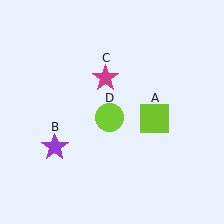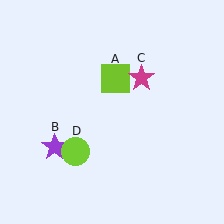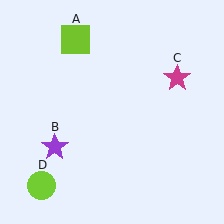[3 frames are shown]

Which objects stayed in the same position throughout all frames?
Purple star (object B) remained stationary.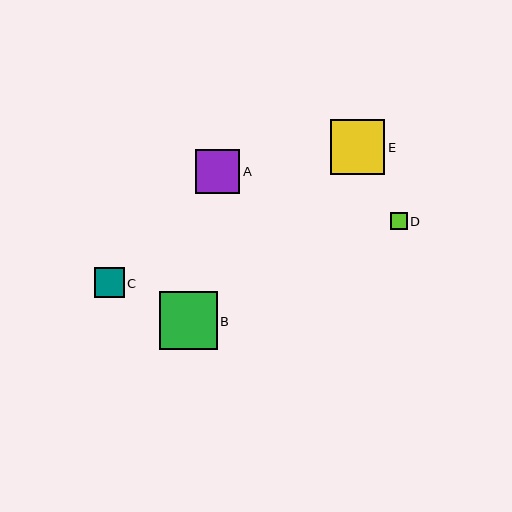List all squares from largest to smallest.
From largest to smallest: B, E, A, C, D.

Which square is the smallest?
Square D is the smallest with a size of approximately 17 pixels.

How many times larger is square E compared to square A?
Square E is approximately 1.2 times the size of square A.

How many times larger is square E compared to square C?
Square E is approximately 1.8 times the size of square C.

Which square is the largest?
Square B is the largest with a size of approximately 57 pixels.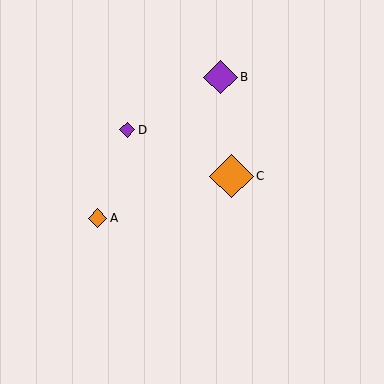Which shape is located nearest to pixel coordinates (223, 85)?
The purple diamond (labeled B) at (220, 77) is nearest to that location.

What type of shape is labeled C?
Shape C is an orange diamond.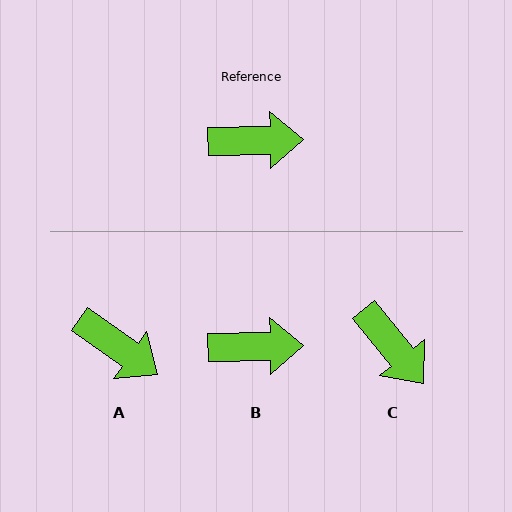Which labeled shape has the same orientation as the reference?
B.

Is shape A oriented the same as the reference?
No, it is off by about 36 degrees.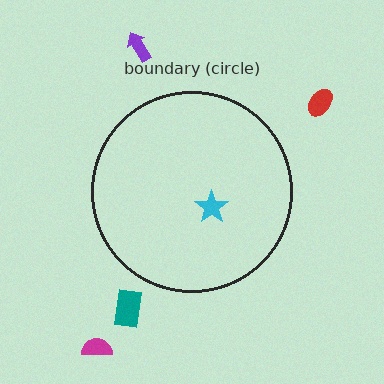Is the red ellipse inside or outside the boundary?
Outside.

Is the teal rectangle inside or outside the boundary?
Outside.